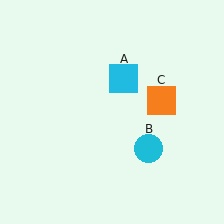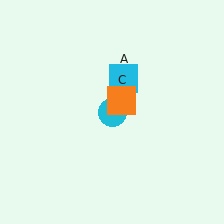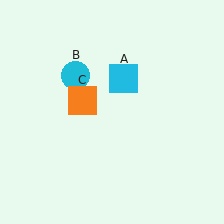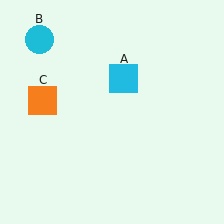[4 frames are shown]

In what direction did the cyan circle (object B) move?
The cyan circle (object B) moved up and to the left.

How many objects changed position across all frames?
2 objects changed position: cyan circle (object B), orange square (object C).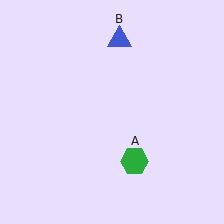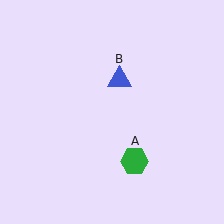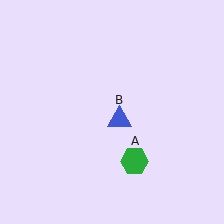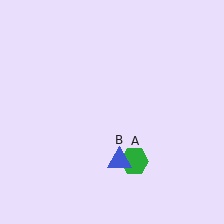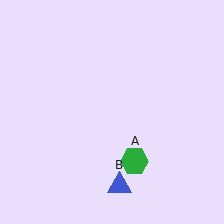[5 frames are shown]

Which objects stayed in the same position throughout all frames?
Green hexagon (object A) remained stationary.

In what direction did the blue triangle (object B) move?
The blue triangle (object B) moved down.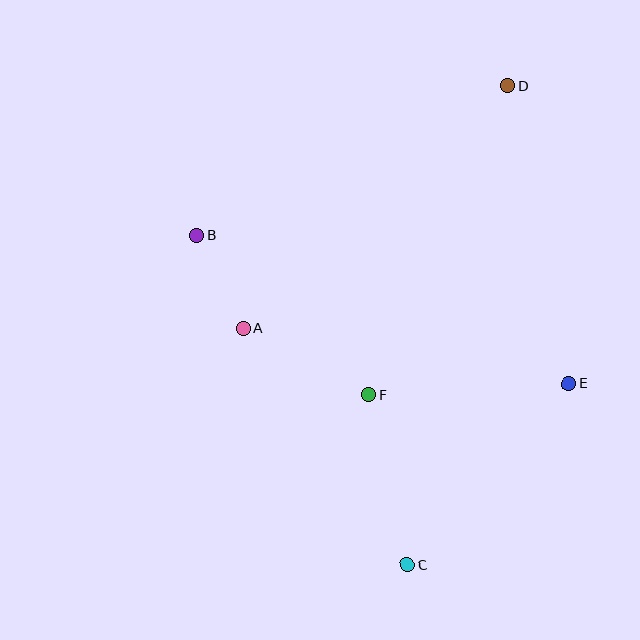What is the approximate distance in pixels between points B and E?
The distance between B and E is approximately 401 pixels.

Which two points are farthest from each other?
Points C and D are farthest from each other.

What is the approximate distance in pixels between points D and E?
The distance between D and E is approximately 305 pixels.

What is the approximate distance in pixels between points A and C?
The distance between A and C is approximately 287 pixels.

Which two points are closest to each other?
Points A and B are closest to each other.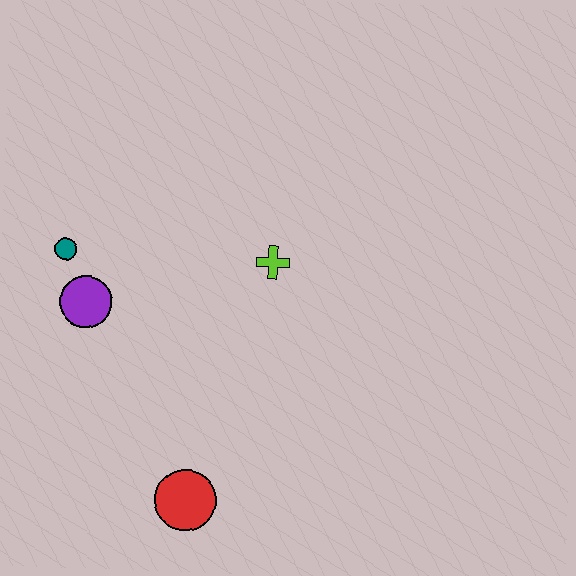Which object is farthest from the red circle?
The teal circle is farthest from the red circle.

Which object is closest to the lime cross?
The purple circle is closest to the lime cross.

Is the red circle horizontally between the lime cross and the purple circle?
Yes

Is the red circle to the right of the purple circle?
Yes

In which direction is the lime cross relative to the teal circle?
The lime cross is to the right of the teal circle.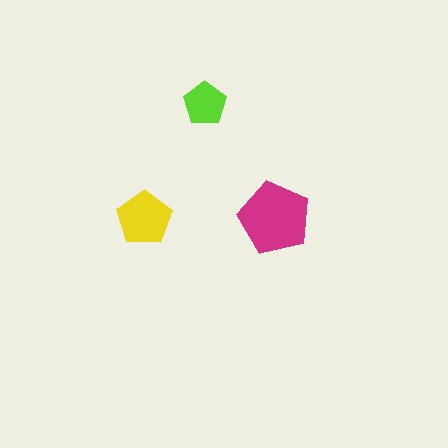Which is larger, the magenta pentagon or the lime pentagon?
The magenta one.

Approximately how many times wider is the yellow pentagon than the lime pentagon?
About 1.5 times wider.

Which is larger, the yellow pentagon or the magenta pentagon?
The magenta one.